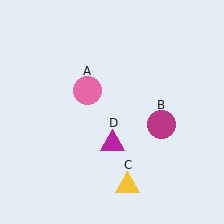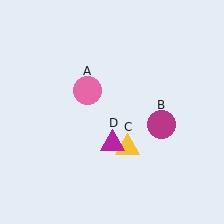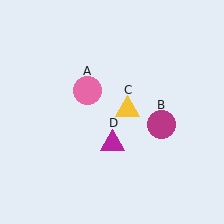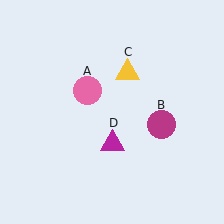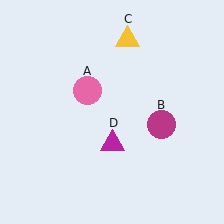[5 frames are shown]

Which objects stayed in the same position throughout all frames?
Pink circle (object A) and magenta circle (object B) and magenta triangle (object D) remained stationary.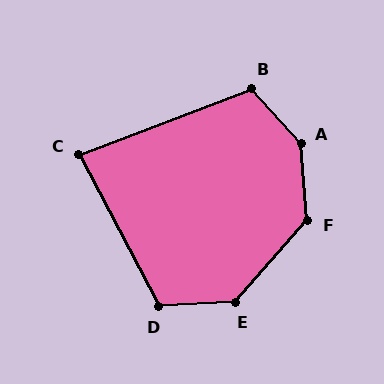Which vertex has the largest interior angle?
A, at approximately 143 degrees.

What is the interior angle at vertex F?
Approximately 134 degrees (obtuse).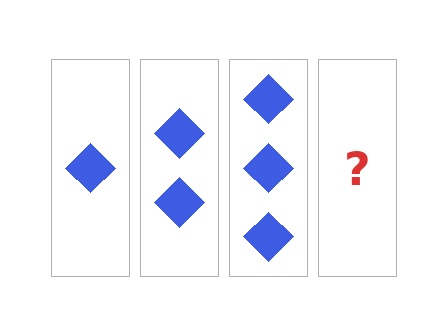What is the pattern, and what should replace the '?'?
The pattern is that each step adds one more diamond. The '?' should be 4 diamonds.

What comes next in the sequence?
The next element should be 4 diamonds.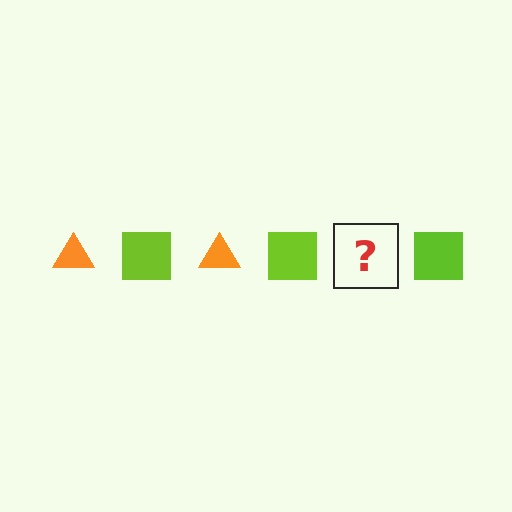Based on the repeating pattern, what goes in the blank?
The blank should be an orange triangle.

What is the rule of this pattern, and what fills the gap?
The rule is that the pattern alternates between orange triangle and lime square. The gap should be filled with an orange triangle.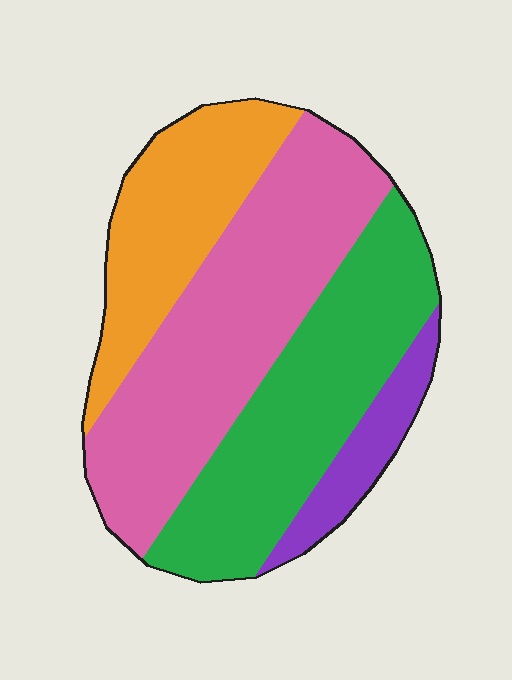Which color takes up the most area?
Pink, at roughly 40%.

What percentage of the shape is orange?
Orange takes up between a sixth and a third of the shape.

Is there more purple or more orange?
Orange.